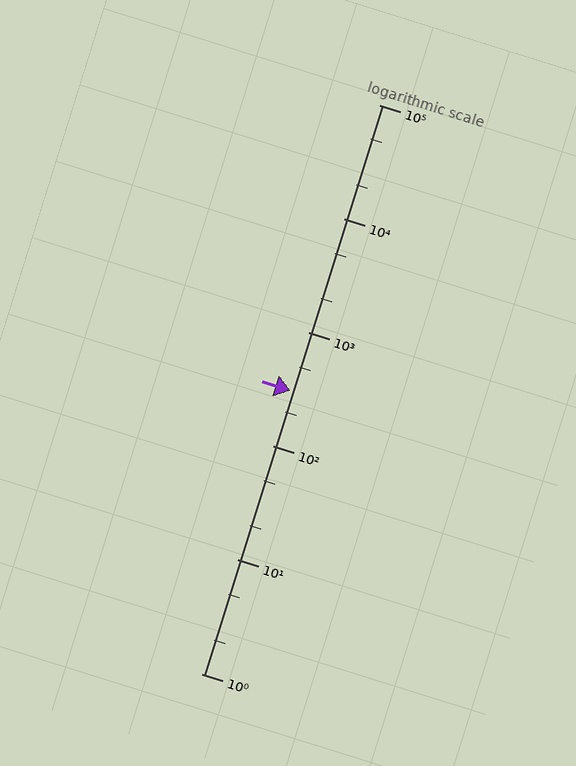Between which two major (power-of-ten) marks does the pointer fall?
The pointer is between 100 and 1000.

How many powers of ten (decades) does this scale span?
The scale spans 5 decades, from 1 to 100000.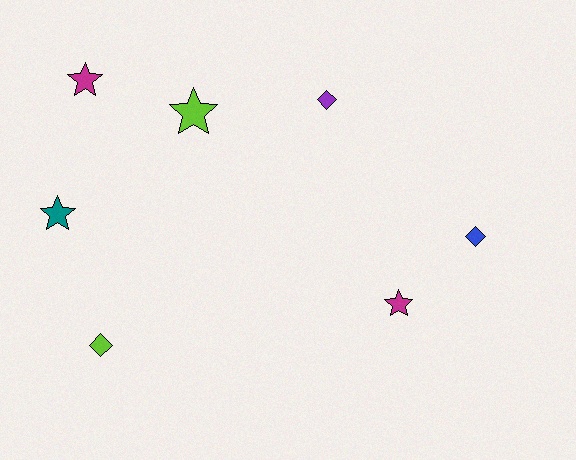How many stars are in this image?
There are 4 stars.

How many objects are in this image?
There are 7 objects.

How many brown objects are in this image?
There are no brown objects.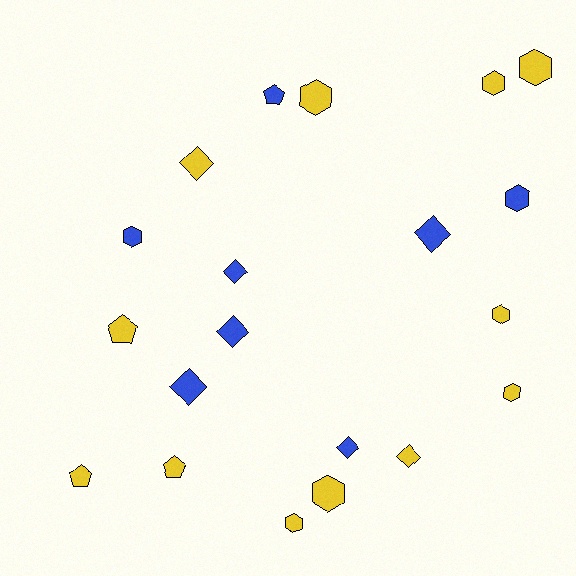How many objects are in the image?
There are 20 objects.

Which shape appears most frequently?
Hexagon, with 9 objects.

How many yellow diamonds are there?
There are 2 yellow diamonds.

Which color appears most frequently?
Yellow, with 12 objects.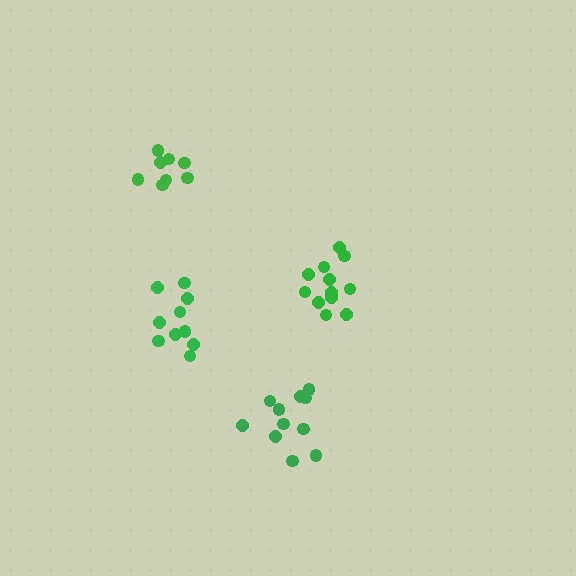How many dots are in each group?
Group 1: 8 dots, Group 2: 12 dots, Group 3: 10 dots, Group 4: 11 dots (41 total).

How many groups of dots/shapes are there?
There are 4 groups.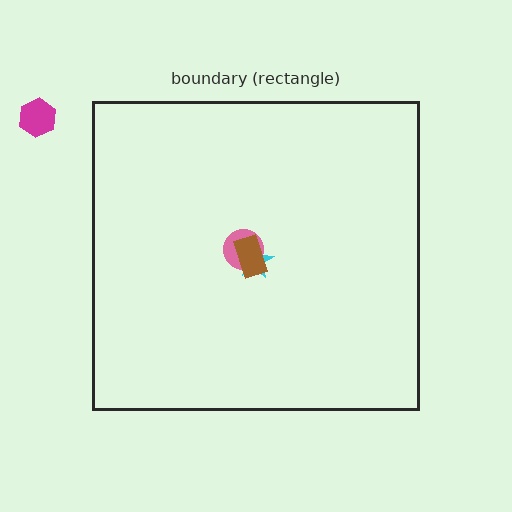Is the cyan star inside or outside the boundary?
Inside.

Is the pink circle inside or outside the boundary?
Inside.